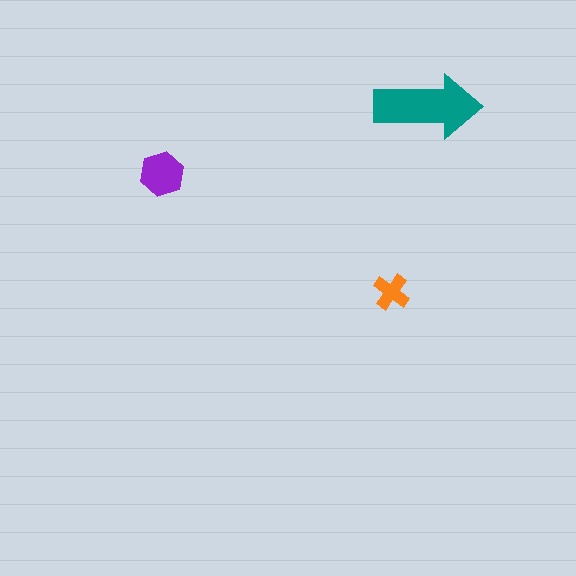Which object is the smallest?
The orange cross.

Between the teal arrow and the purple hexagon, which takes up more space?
The teal arrow.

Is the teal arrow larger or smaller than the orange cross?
Larger.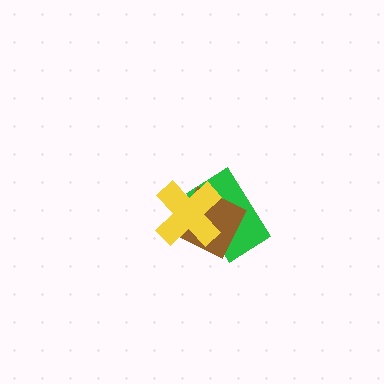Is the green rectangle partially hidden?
Yes, it is partially covered by another shape.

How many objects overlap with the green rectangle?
2 objects overlap with the green rectangle.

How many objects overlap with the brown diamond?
2 objects overlap with the brown diamond.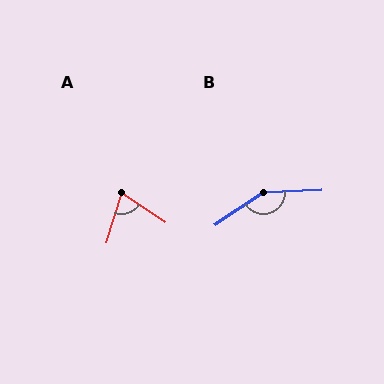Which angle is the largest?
B, at approximately 150 degrees.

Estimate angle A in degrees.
Approximately 73 degrees.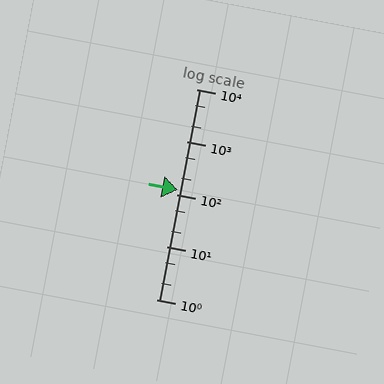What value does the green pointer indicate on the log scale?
The pointer indicates approximately 120.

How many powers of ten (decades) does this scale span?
The scale spans 4 decades, from 1 to 10000.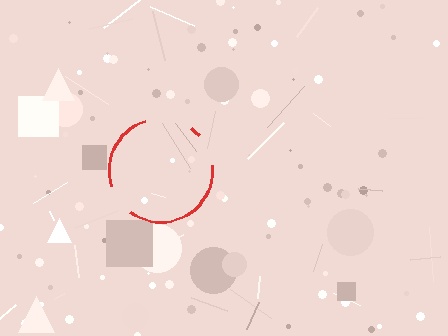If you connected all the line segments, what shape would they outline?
They would outline a circle.